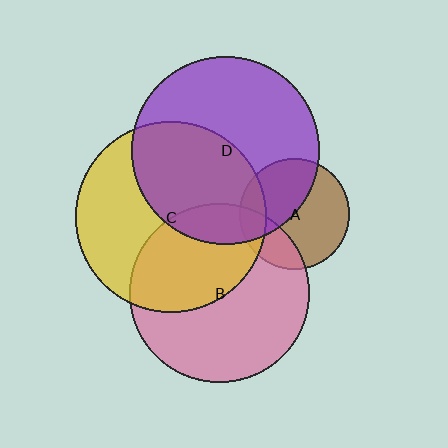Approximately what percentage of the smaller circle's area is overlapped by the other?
Approximately 10%.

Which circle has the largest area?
Circle C (yellow).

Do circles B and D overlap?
Yes.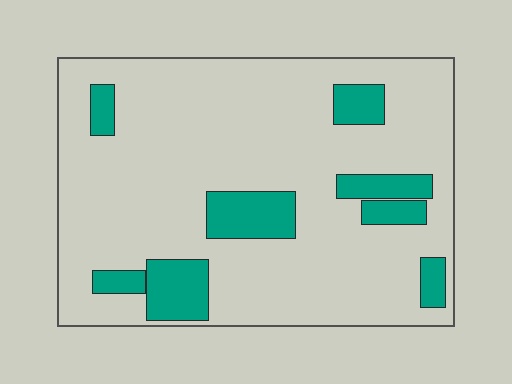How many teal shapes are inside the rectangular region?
8.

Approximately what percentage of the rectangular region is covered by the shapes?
Approximately 15%.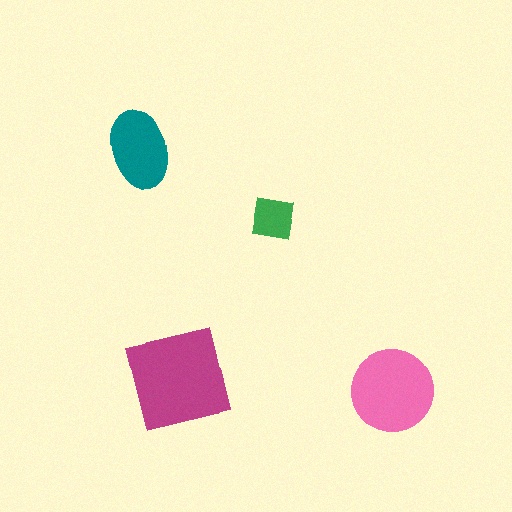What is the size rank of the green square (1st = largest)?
4th.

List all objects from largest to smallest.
The magenta square, the pink circle, the teal ellipse, the green square.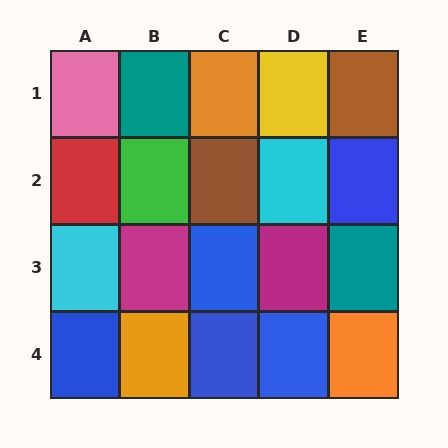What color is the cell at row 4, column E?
Orange.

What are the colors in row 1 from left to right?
Pink, teal, orange, yellow, brown.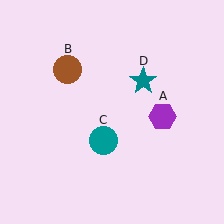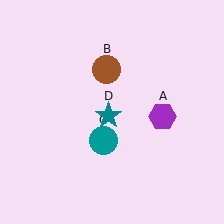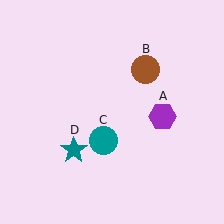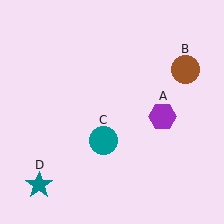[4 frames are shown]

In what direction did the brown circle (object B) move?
The brown circle (object B) moved right.